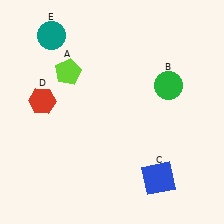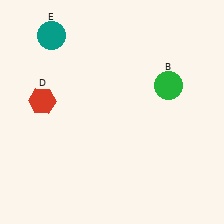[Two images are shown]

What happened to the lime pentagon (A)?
The lime pentagon (A) was removed in Image 2. It was in the top-left area of Image 1.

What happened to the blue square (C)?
The blue square (C) was removed in Image 2. It was in the bottom-right area of Image 1.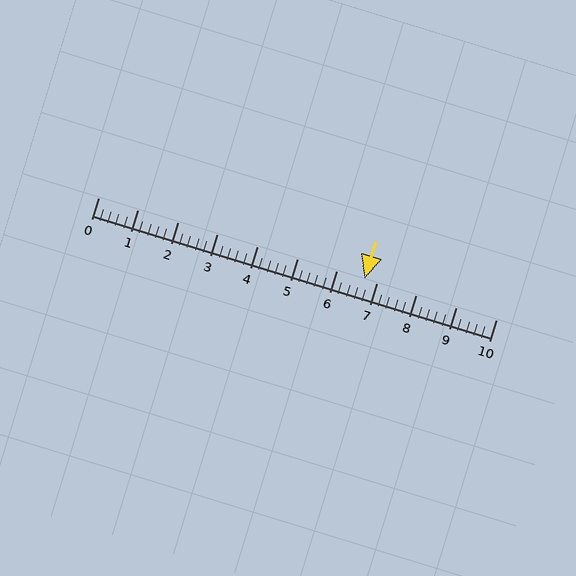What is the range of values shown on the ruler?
The ruler shows values from 0 to 10.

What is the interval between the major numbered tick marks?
The major tick marks are spaced 1 units apart.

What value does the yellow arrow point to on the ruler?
The yellow arrow points to approximately 6.7.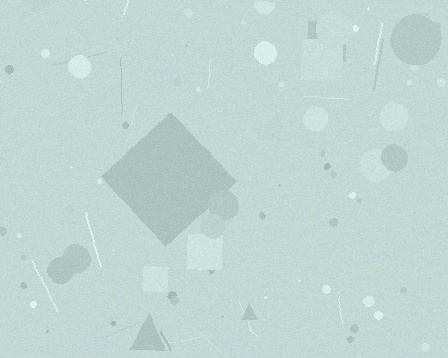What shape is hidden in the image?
A diamond is hidden in the image.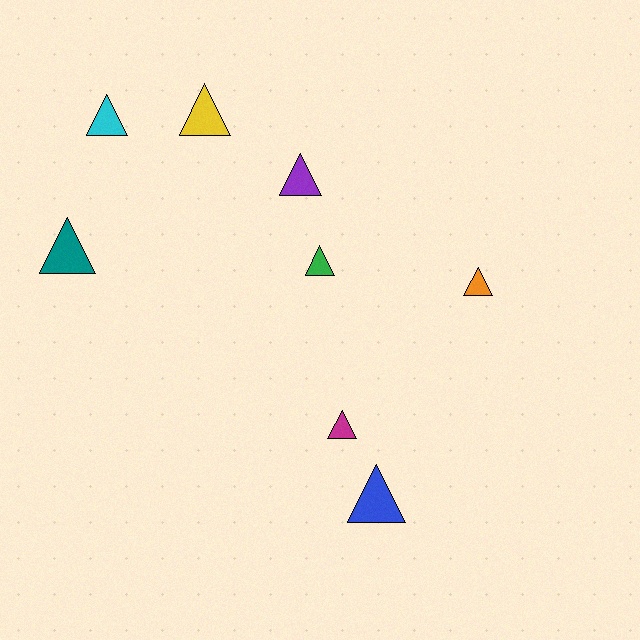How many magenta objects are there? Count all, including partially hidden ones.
There is 1 magenta object.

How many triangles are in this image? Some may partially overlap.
There are 8 triangles.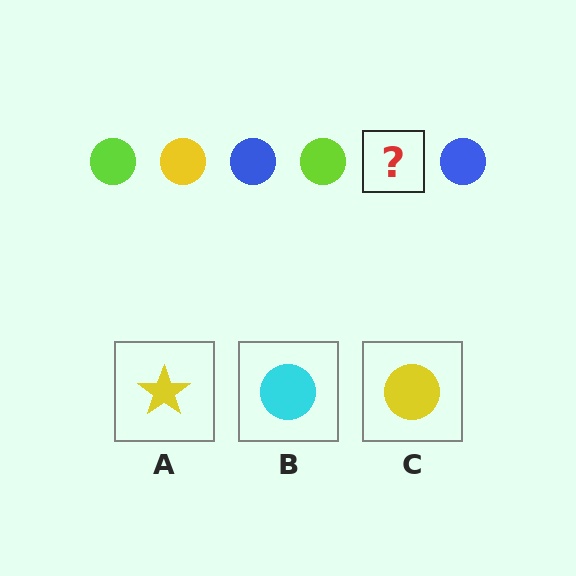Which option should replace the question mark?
Option C.